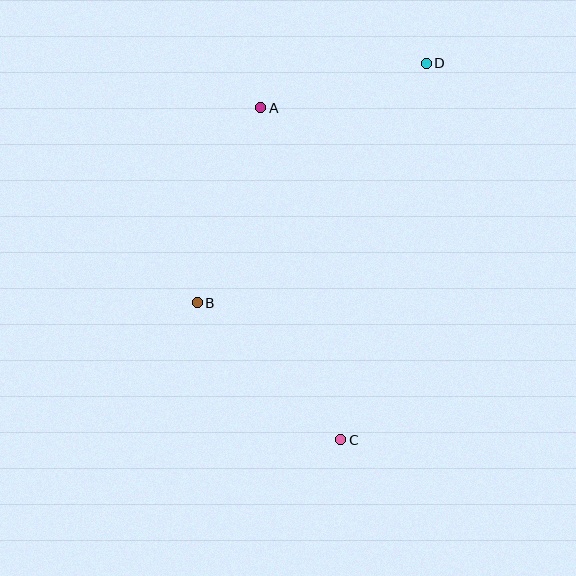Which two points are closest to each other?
Points A and D are closest to each other.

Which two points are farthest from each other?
Points C and D are farthest from each other.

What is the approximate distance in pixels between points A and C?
The distance between A and C is approximately 341 pixels.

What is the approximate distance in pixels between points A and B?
The distance between A and B is approximately 205 pixels.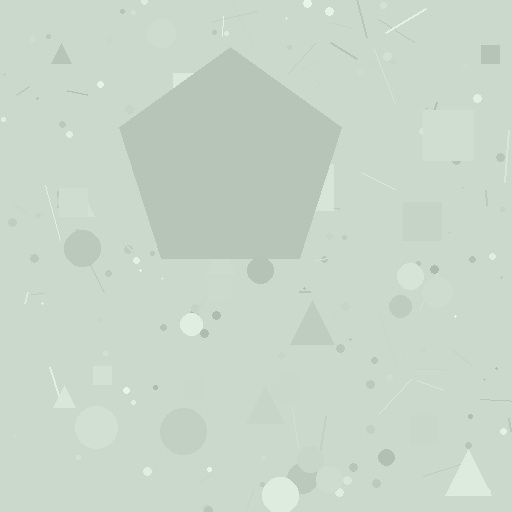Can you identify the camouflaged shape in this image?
The camouflaged shape is a pentagon.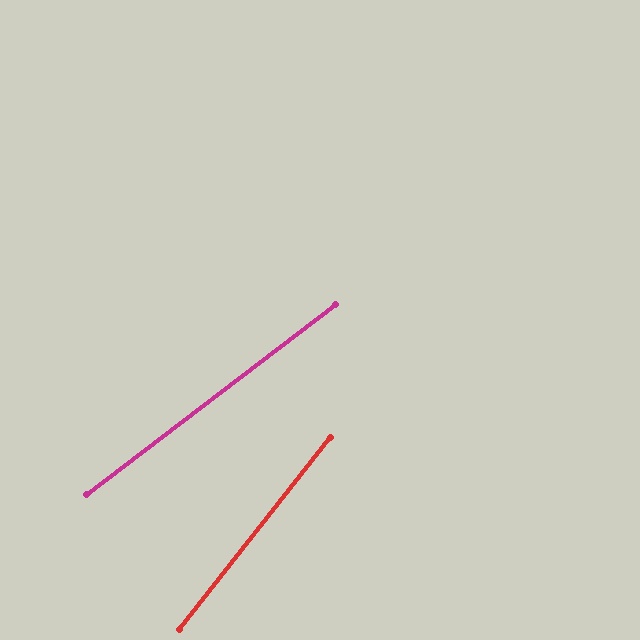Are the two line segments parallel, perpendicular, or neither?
Neither parallel nor perpendicular — they differ by about 14°.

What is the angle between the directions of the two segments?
Approximately 14 degrees.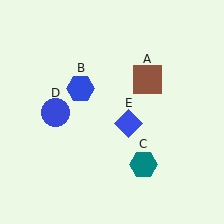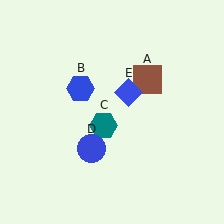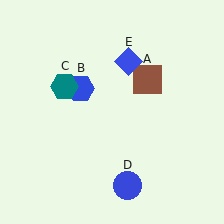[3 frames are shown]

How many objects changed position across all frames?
3 objects changed position: teal hexagon (object C), blue circle (object D), blue diamond (object E).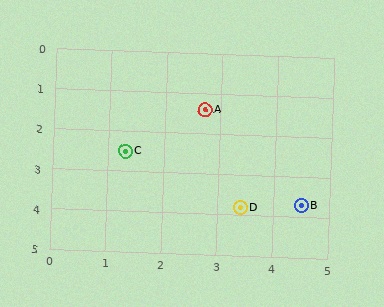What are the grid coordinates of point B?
Point B is at approximately (4.5, 3.7).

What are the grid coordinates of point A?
Point A is at approximately (2.7, 1.4).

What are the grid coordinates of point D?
Point D is at approximately (3.4, 3.8).